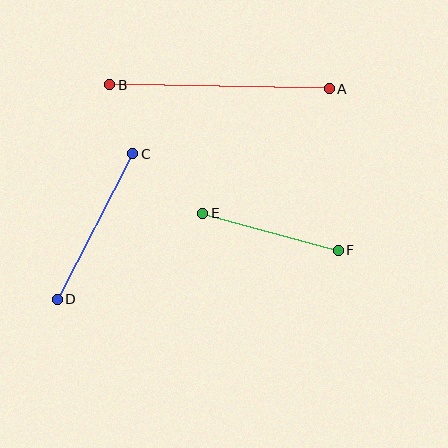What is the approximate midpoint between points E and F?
The midpoint is at approximately (270, 232) pixels.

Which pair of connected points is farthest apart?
Points A and B are farthest apart.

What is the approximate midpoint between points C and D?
The midpoint is at approximately (95, 226) pixels.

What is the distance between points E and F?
The distance is approximately 141 pixels.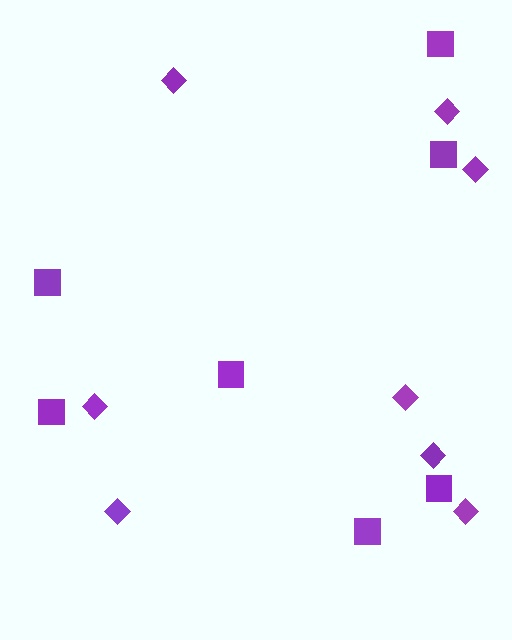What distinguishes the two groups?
There are 2 groups: one group of diamonds (8) and one group of squares (7).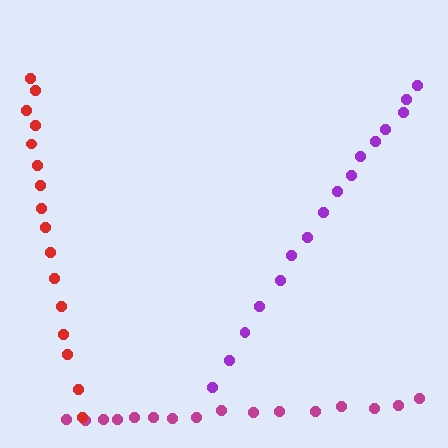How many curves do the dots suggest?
There are 3 distinct paths.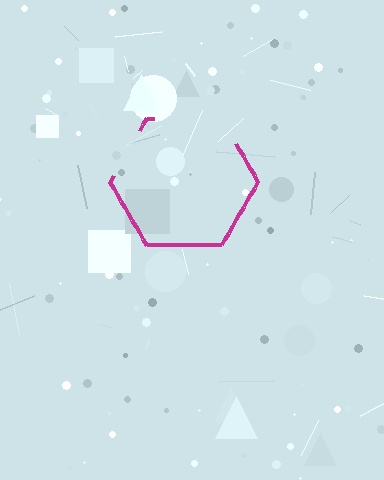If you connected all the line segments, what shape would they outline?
They would outline a hexagon.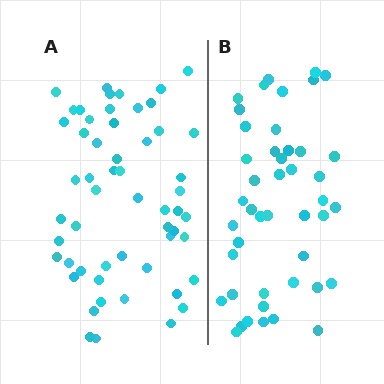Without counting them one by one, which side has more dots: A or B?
Region A (the left region) has more dots.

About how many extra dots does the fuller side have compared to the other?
Region A has roughly 10 or so more dots than region B.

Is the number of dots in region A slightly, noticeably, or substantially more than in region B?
Region A has only slightly more — the two regions are fairly close. The ratio is roughly 1.2 to 1.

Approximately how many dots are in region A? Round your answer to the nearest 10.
About 60 dots. (The exact count is 55, which rounds to 60.)